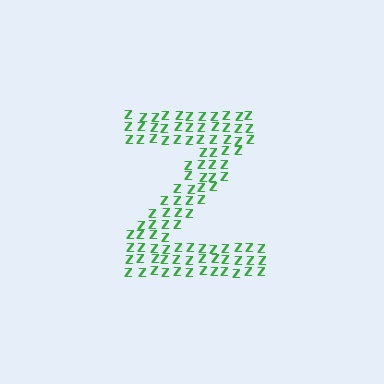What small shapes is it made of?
It is made of small letter Z's.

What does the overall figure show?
The overall figure shows the letter Z.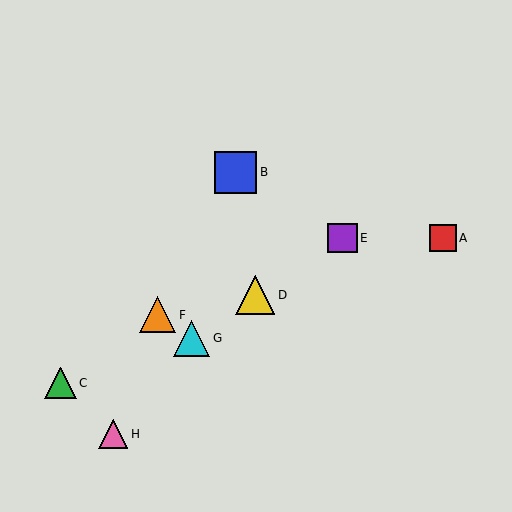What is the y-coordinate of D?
Object D is at y≈295.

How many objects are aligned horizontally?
2 objects (A, E) are aligned horizontally.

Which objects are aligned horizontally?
Objects A, E are aligned horizontally.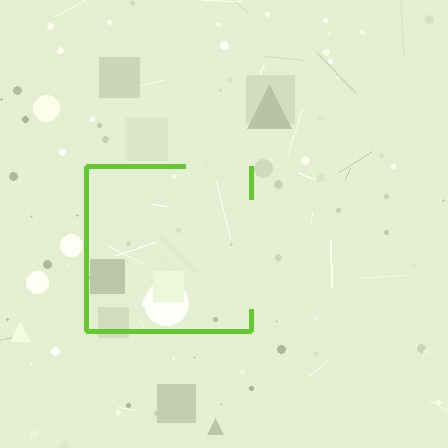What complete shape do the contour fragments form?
The contour fragments form a square.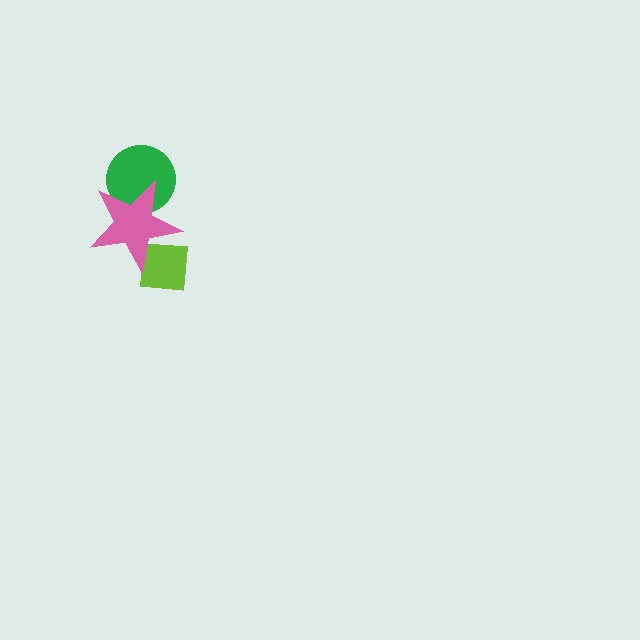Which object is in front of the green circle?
The pink star is in front of the green circle.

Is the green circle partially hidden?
Yes, it is partially covered by another shape.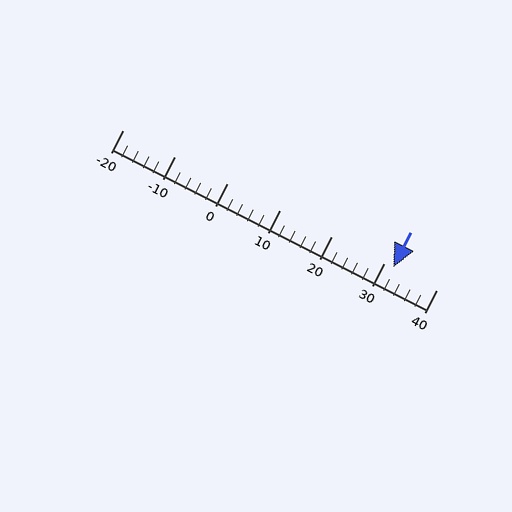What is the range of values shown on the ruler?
The ruler shows values from -20 to 40.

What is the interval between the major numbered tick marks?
The major tick marks are spaced 10 units apart.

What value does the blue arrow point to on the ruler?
The blue arrow points to approximately 32.